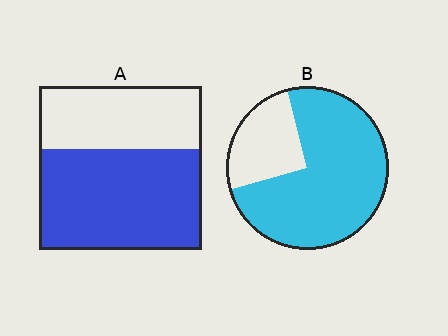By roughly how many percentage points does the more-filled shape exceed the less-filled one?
By roughly 15 percentage points (B over A).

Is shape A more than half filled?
Yes.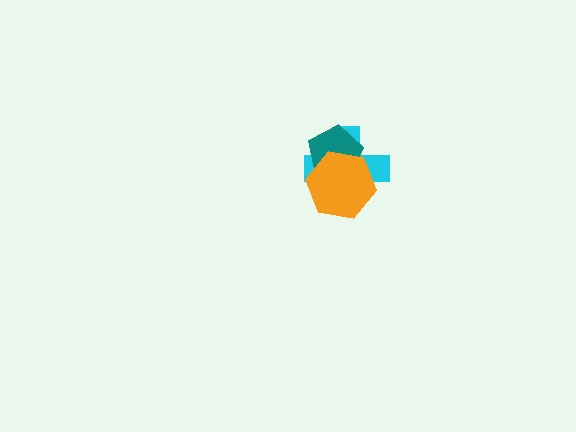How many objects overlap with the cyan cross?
2 objects overlap with the cyan cross.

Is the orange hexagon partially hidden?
No, no other shape covers it.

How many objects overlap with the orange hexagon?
2 objects overlap with the orange hexagon.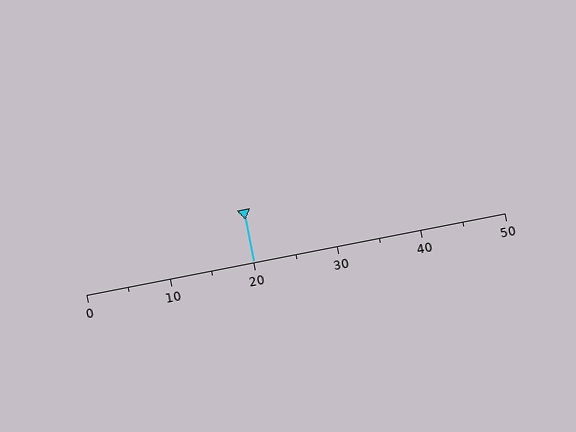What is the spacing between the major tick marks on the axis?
The major ticks are spaced 10 apart.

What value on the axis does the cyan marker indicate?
The marker indicates approximately 20.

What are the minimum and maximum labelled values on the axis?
The axis runs from 0 to 50.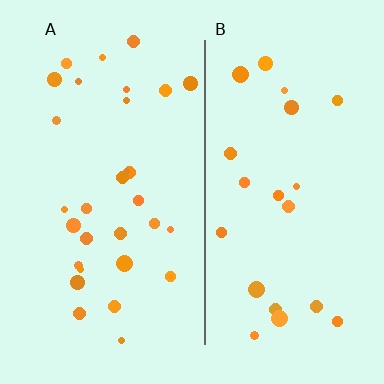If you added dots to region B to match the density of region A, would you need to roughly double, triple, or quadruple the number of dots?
Approximately double.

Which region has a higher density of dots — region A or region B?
A (the left).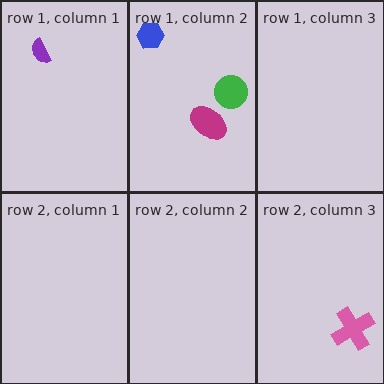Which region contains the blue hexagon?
The row 1, column 2 region.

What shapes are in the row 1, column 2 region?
The blue hexagon, the magenta ellipse, the green circle.